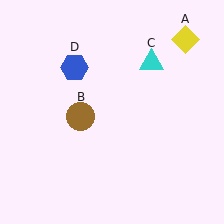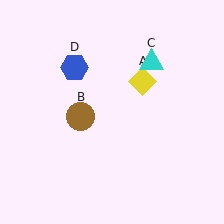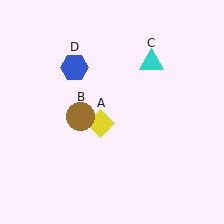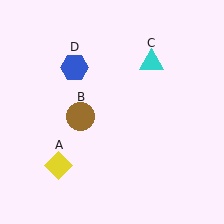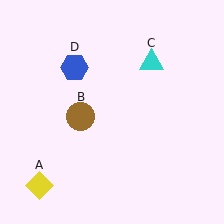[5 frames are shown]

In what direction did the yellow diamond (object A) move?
The yellow diamond (object A) moved down and to the left.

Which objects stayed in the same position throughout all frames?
Brown circle (object B) and cyan triangle (object C) and blue hexagon (object D) remained stationary.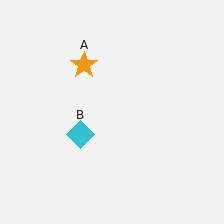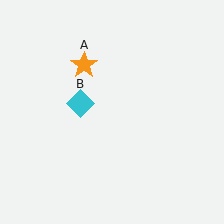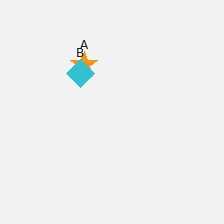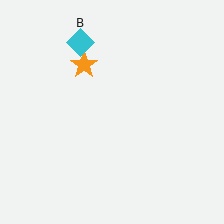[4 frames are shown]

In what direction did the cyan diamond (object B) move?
The cyan diamond (object B) moved up.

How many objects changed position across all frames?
1 object changed position: cyan diamond (object B).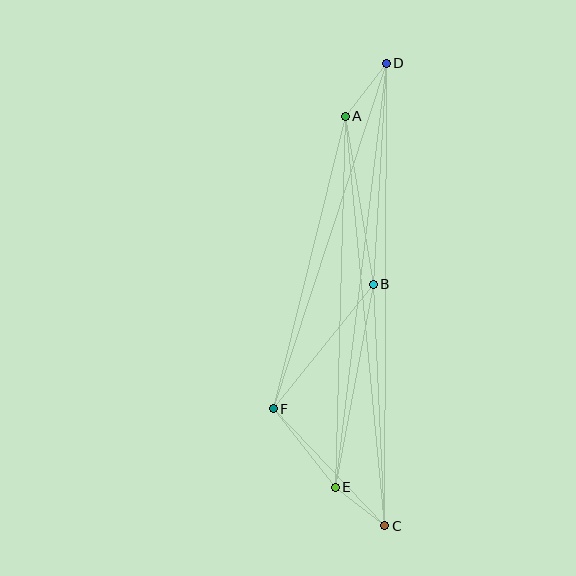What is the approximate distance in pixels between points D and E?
The distance between D and E is approximately 427 pixels.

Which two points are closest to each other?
Points C and E are closest to each other.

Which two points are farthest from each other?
Points C and D are farthest from each other.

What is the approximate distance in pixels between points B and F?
The distance between B and F is approximately 160 pixels.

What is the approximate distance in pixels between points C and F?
The distance between C and F is approximately 162 pixels.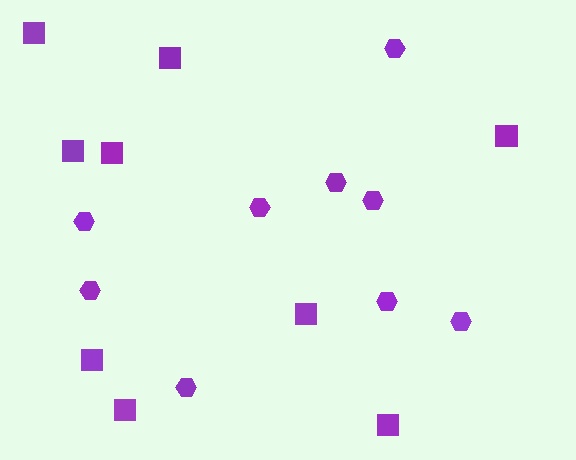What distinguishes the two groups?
There are 2 groups: one group of squares (9) and one group of hexagons (9).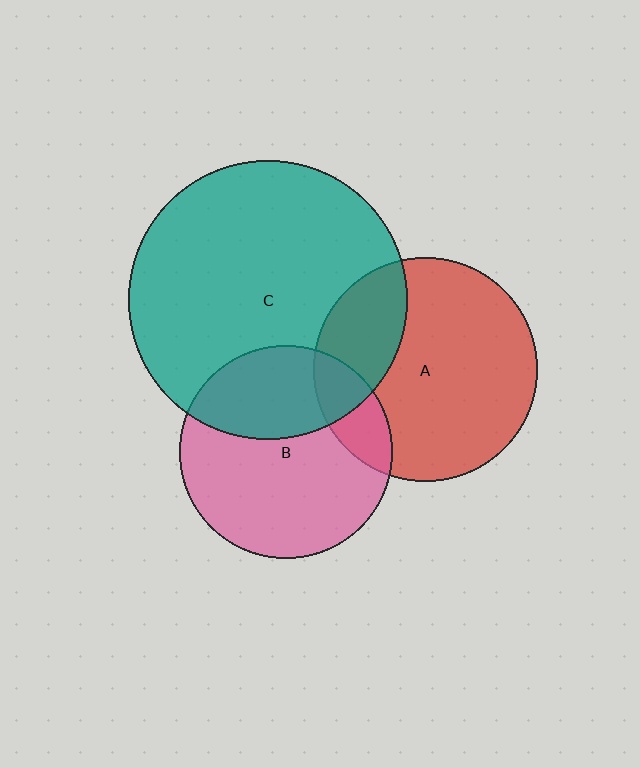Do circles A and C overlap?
Yes.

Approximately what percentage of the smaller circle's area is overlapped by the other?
Approximately 25%.